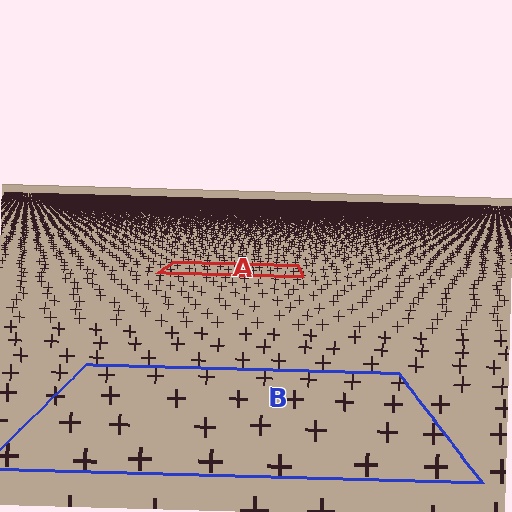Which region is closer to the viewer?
Region B is closer. The texture elements there are larger and more spread out.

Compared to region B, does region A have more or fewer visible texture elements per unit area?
Region A has more texture elements per unit area — they are packed more densely because it is farther away.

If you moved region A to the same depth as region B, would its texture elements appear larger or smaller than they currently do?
They would appear larger. At a closer depth, the same texture elements are projected at a bigger on-screen size.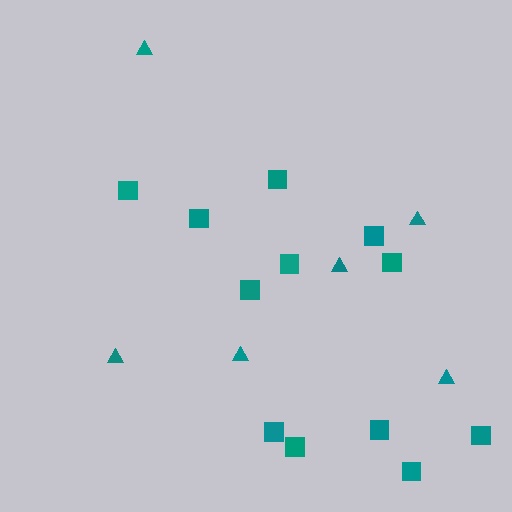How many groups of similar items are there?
There are 2 groups: one group of triangles (6) and one group of squares (12).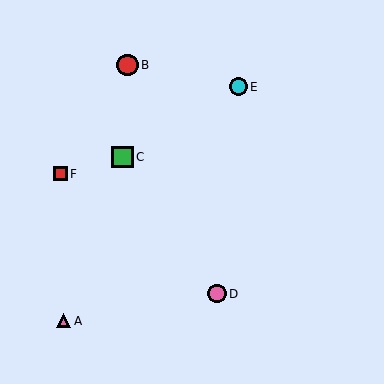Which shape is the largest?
The red circle (labeled B) is the largest.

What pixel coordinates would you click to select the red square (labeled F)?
Click at (60, 174) to select the red square F.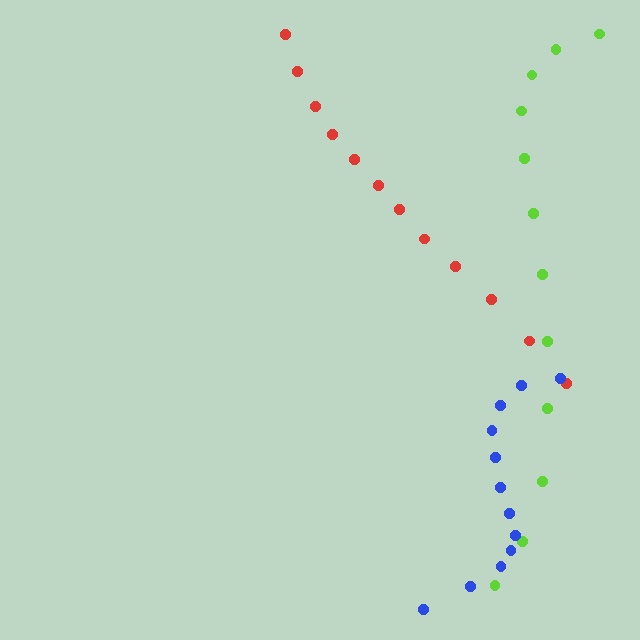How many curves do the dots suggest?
There are 3 distinct paths.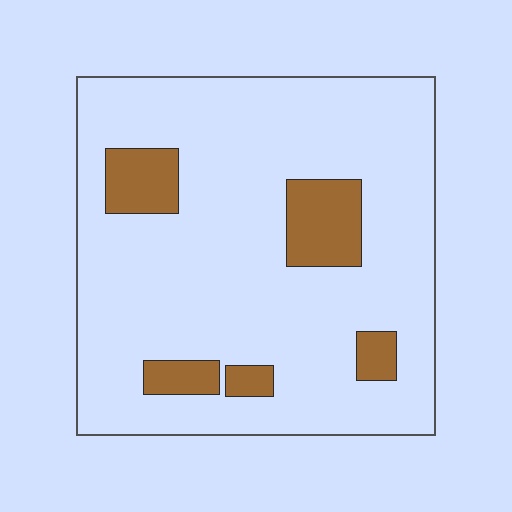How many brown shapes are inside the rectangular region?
5.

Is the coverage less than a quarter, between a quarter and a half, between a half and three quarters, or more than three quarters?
Less than a quarter.